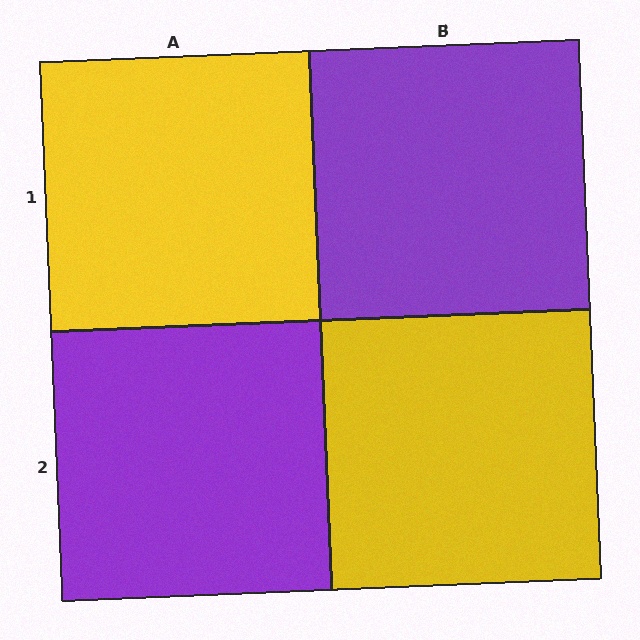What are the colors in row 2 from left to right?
Purple, yellow.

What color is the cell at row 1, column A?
Yellow.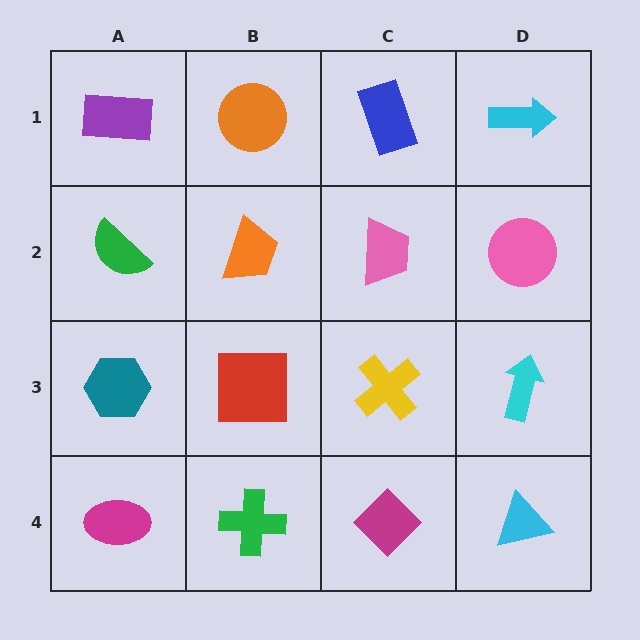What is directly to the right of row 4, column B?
A magenta diamond.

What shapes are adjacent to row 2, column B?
An orange circle (row 1, column B), a red square (row 3, column B), a green semicircle (row 2, column A), a pink trapezoid (row 2, column C).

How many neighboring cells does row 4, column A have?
2.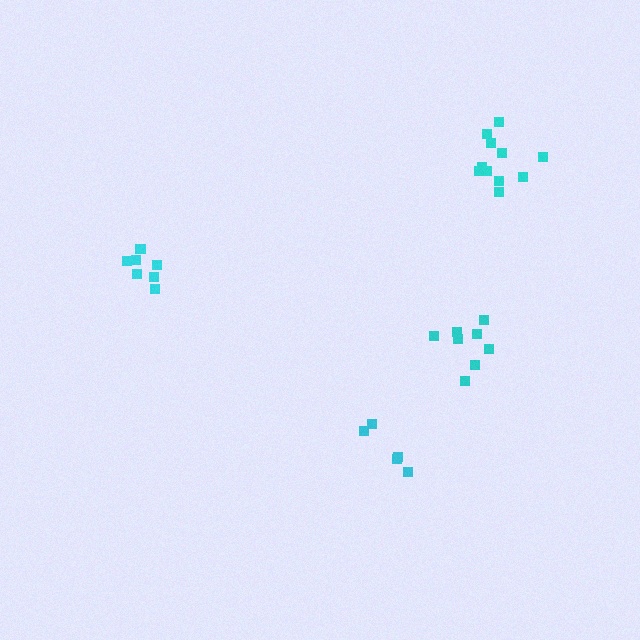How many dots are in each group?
Group 1: 8 dots, Group 2: 5 dots, Group 3: 7 dots, Group 4: 11 dots (31 total).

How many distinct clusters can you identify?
There are 4 distinct clusters.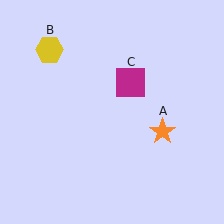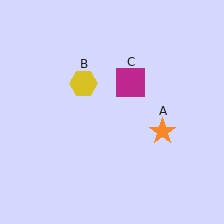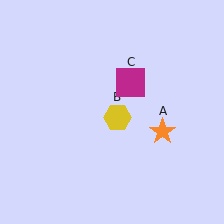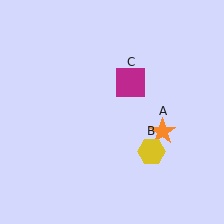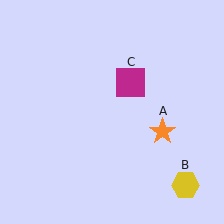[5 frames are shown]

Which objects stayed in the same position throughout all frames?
Orange star (object A) and magenta square (object C) remained stationary.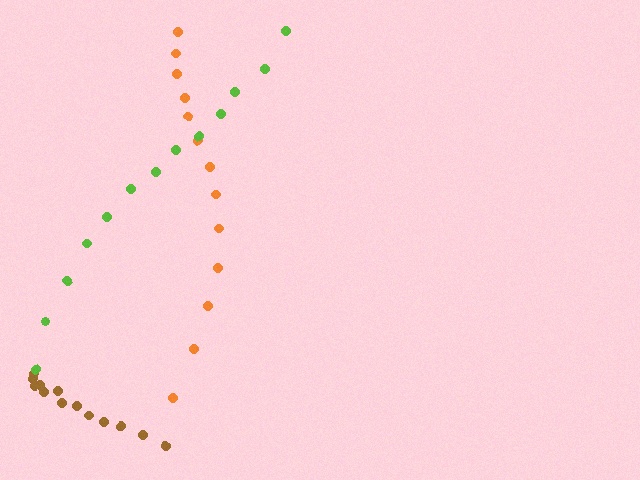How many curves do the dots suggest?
There are 3 distinct paths.